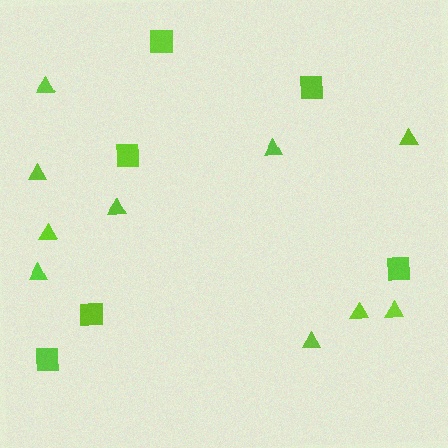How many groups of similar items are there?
There are 2 groups: one group of triangles (10) and one group of squares (6).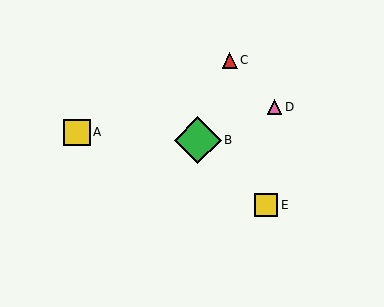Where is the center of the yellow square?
The center of the yellow square is at (266, 205).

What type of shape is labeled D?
Shape D is a pink triangle.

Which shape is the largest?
The green diamond (labeled B) is the largest.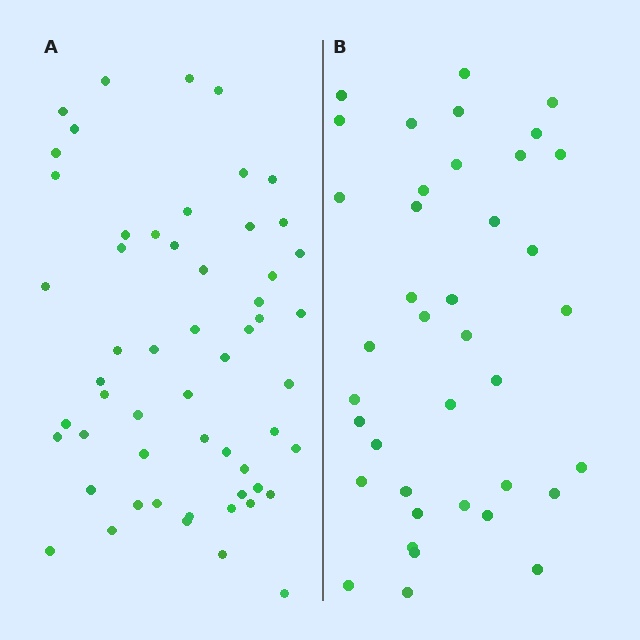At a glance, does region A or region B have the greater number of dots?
Region A (the left region) has more dots.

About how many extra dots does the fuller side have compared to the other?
Region A has approximately 15 more dots than region B.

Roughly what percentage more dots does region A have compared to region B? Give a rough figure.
About 45% more.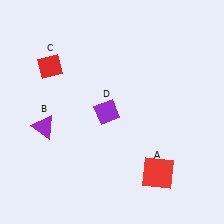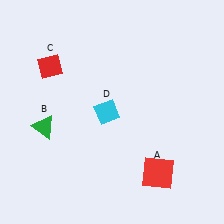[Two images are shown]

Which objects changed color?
B changed from purple to green. D changed from purple to cyan.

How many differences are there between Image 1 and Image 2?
There are 2 differences between the two images.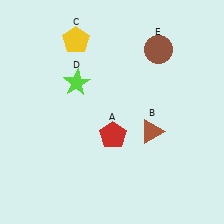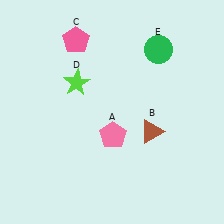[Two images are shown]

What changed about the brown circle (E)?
In Image 1, E is brown. In Image 2, it changed to green.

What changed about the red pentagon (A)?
In Image 1, A is red. In Image 2, it changed to pink.